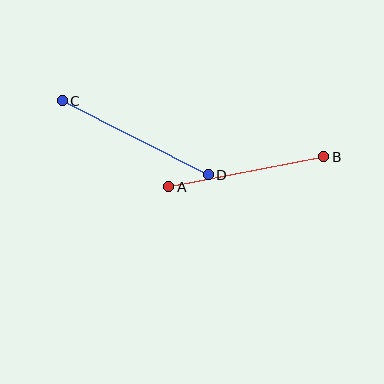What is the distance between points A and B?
The distance is approximately 158 pixels.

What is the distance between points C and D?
The distance is approximately 164 pixels.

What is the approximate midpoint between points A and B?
The midpoint is at approximately (246, 172) pixels.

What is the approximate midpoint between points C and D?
The midpoint is at approximately (135, 138) pixels.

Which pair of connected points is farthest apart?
Points C and D are farthest apart.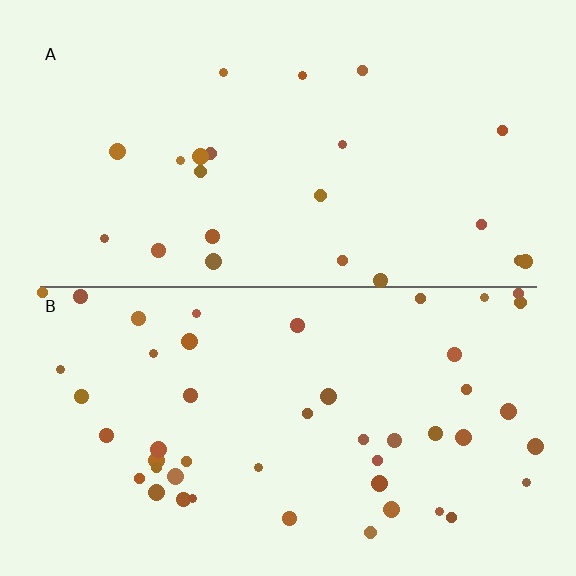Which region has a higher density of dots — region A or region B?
B (the bottom).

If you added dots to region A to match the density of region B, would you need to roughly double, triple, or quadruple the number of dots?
Approximately double.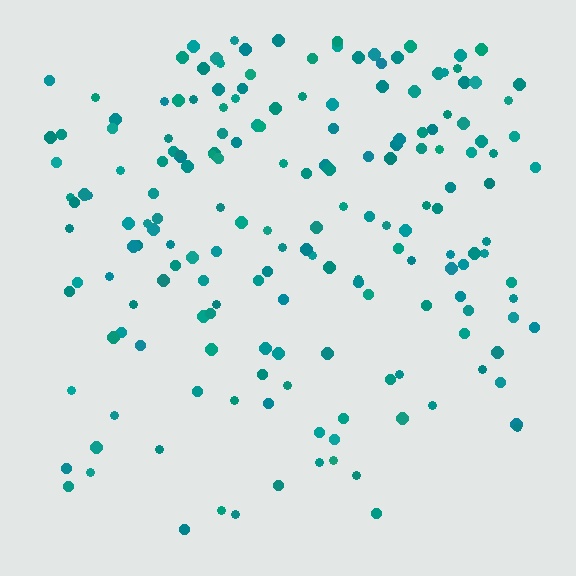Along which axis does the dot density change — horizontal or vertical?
Vertical.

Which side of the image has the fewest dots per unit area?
The bottom.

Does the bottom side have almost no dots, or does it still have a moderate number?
Still a moderate number, just noticeably fewer than the top.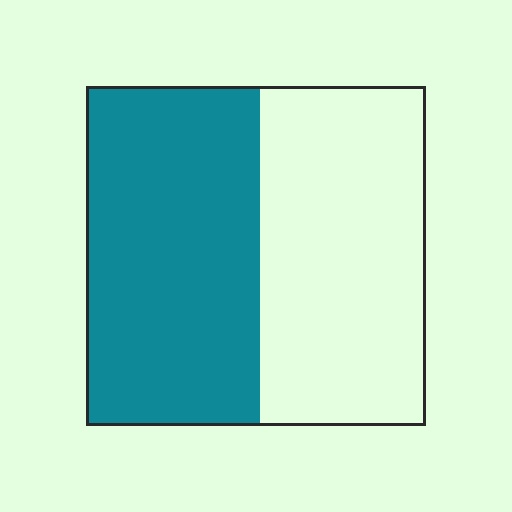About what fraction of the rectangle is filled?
About one half (1/2).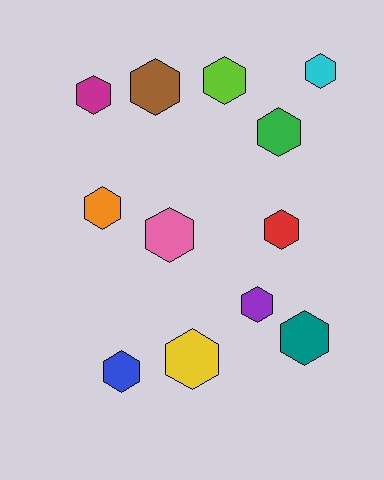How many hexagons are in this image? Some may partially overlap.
There are 12 hexagons.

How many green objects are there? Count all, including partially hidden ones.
There is 1 green object.